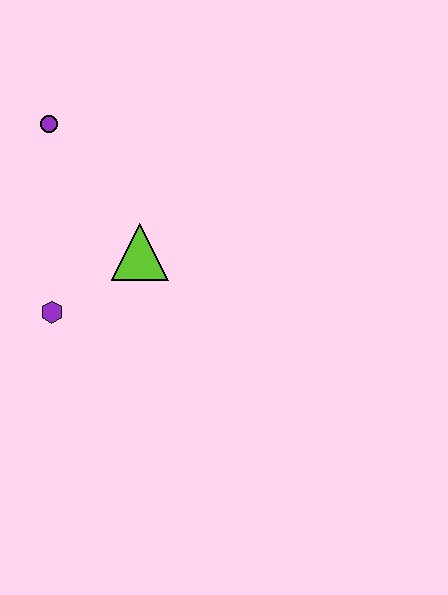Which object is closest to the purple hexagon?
The lime triangle is closest to the purple hexagon.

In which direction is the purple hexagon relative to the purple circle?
The purple hexagon is below the purple circle.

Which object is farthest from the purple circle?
The purple hexagon is farthest from the purple circle.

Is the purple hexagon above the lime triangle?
No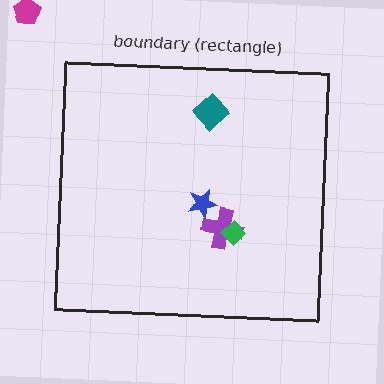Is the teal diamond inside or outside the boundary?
Inside.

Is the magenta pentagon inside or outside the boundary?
Outside.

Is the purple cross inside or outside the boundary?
Inside.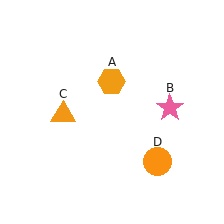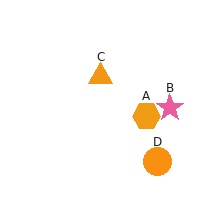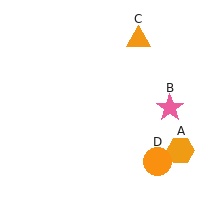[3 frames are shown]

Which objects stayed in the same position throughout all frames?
Pink star (object B) and orange circle (object D) remained stationary.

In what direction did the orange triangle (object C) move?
The orange triangle (object C) moved up and to the right.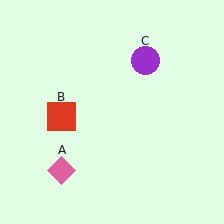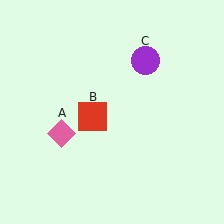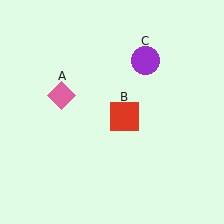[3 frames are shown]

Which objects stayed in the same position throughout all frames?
Purple circle (object C) remained stationary.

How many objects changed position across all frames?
2 objects changed position: pink diamond (object A), red square (object B).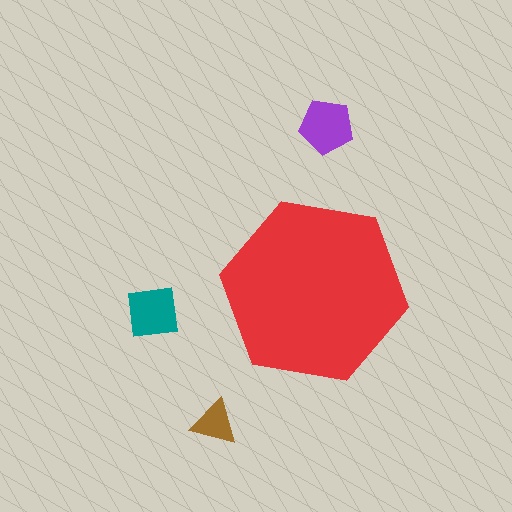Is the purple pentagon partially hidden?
No, the purple pentagon is fully visible.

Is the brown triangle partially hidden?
No, the brown triangle is fully visible.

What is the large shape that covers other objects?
A red hexagon.